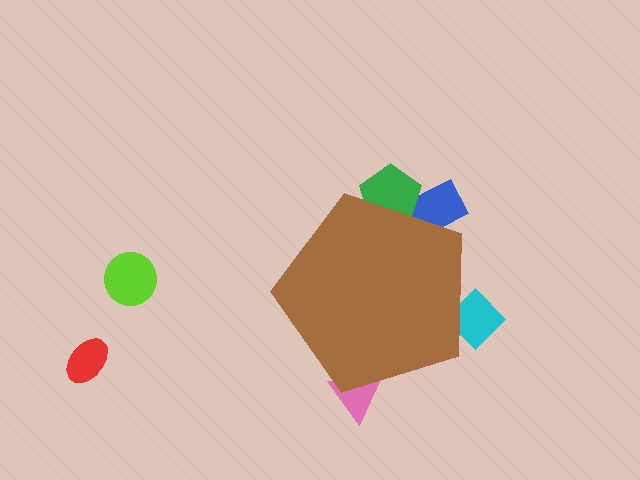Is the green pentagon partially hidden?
Yes, the green pentagon is partially hidden behind the brown pentagon.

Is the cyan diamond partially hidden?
Yes, the cyan diamond is partially hidden behind the brown pentagon.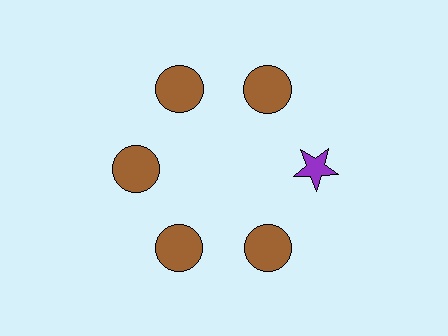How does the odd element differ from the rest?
It differs in both color (purple instead of brown) and shape (star instead of circle).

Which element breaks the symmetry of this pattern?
The purple star at roughly the 3 o'clock position breaks the symmetry. All other shapes are brown circles.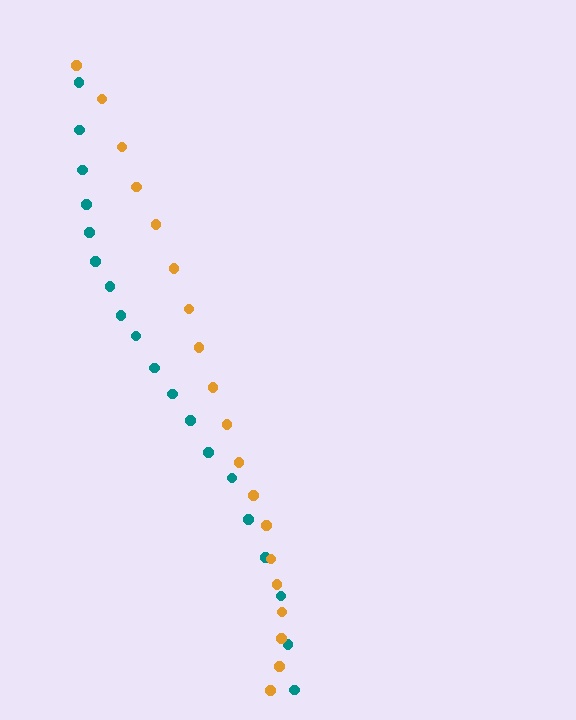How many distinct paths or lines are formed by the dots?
There are 2 distinct paths.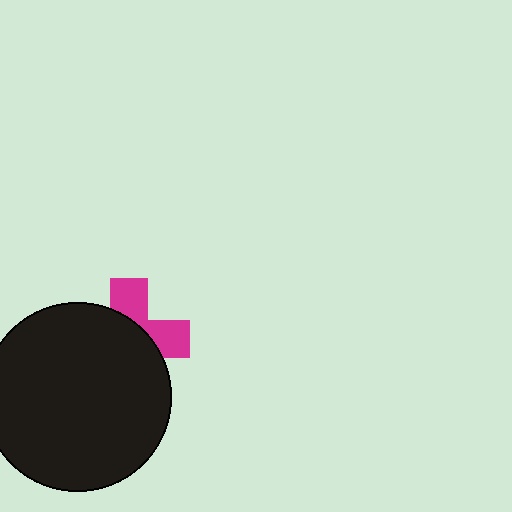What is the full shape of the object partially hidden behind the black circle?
The partially hidden object is a magenta cross.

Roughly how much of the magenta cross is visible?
A small part of it is visible (roughly 37%).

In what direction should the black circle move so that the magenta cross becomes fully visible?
The black circle should move toward the lower-left. That is the shortest direction to clear the overlap and leave the magenta cross fully visible.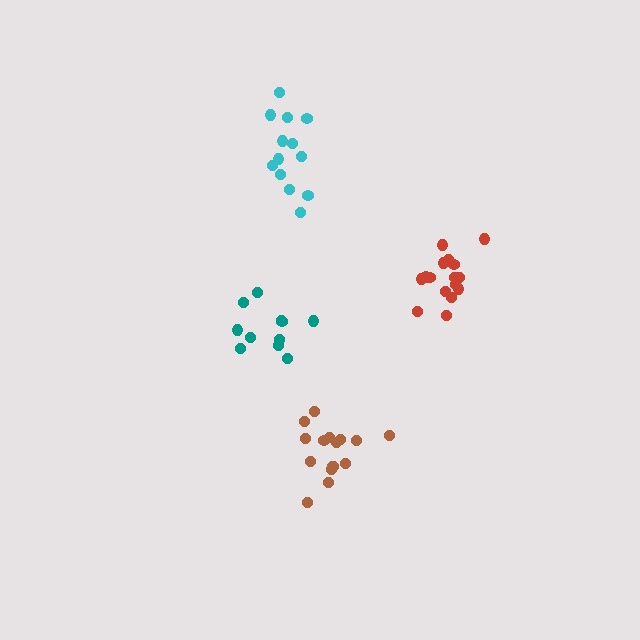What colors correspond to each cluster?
The clusters are colored: teal, brown, red, cyan.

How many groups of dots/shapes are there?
There are 4 groups.